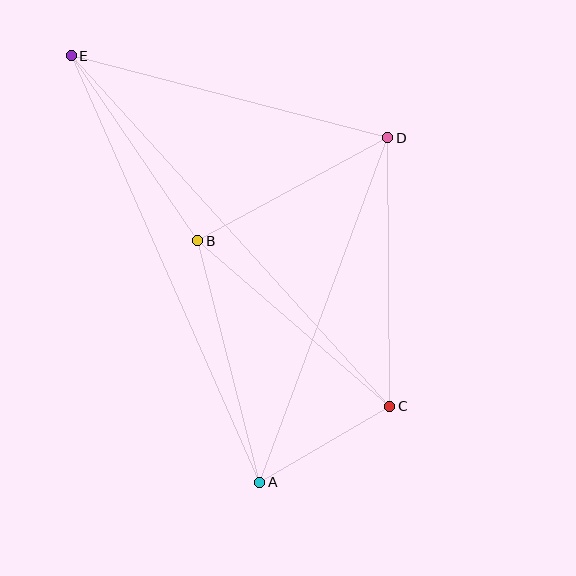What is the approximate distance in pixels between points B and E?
The distance between B and E is approximately 224 pixels.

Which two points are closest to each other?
Points A and C are closest to each other.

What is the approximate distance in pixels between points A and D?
The distance between A and D is approximately 368 pixels.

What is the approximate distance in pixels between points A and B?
The distance between A and B is approximately 249 pixels.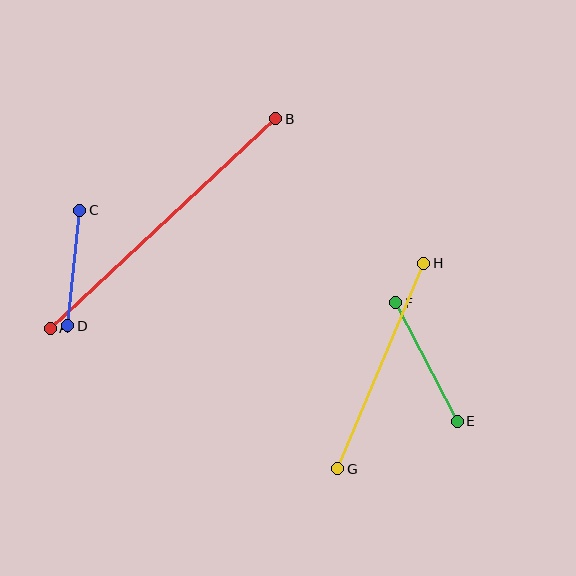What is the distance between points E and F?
The distance is approximately 133 pixels.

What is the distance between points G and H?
The distance is approximately 223 pixels.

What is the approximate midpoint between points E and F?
The midpoint is at approximately (427, 362) pixels.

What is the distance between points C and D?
The distance is approximately 116 pixels.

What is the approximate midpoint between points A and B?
The midpoint is at approximately (163, 224) pixels.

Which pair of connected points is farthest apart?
Points A and B are farthest apart.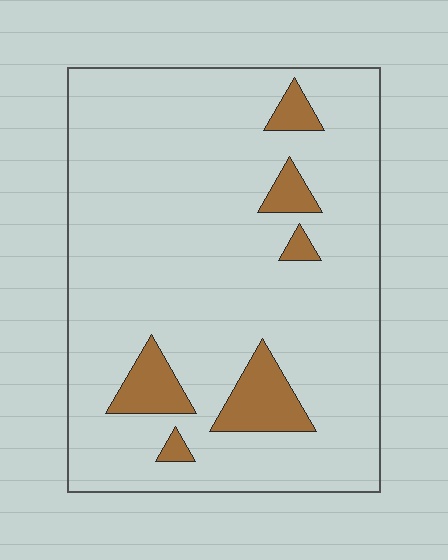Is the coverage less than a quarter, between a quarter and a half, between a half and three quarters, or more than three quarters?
Less than a quarter.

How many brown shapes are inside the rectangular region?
6.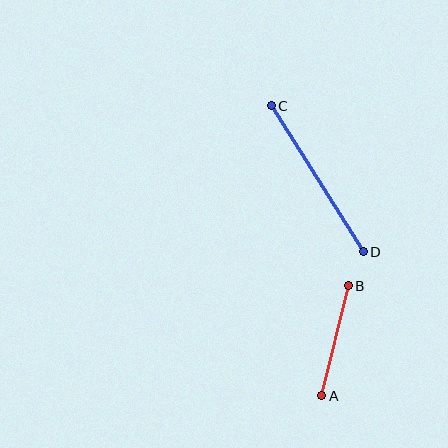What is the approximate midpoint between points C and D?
The midpoint is at approximately (317, 179) pixels.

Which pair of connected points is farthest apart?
Points C and D are farthest apart.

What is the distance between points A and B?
The distance is approximately 114 pixels.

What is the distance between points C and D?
The distance is approximately 173 pixels.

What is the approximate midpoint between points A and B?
The midpoint is at approximately (335, 341) pixels.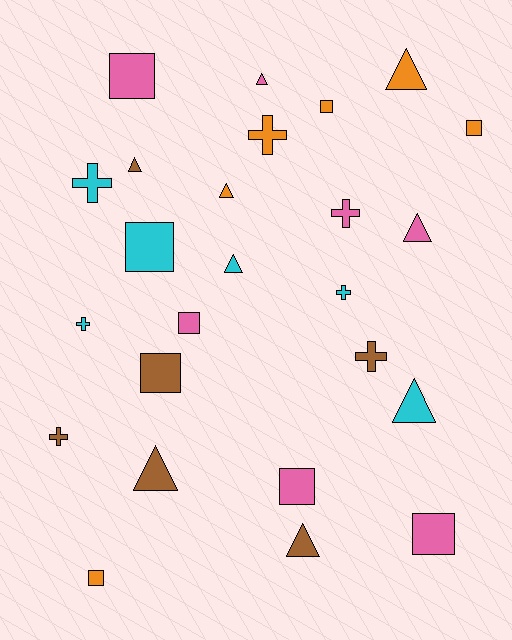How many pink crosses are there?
There is 1 pink cross.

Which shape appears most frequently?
Square, with 9 objects.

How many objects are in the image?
There are 25 objects.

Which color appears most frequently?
Pink, with 7 objects.